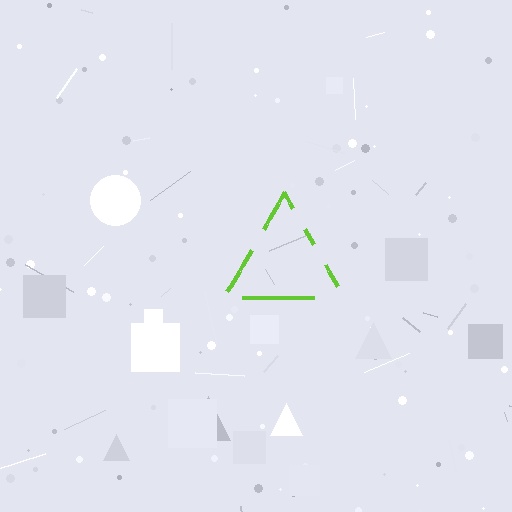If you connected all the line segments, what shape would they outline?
They would outline a triangle.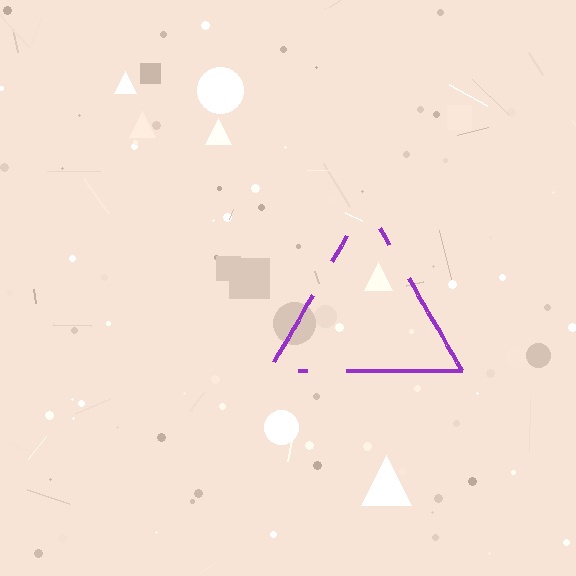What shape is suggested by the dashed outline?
The dashed outline suggests a triangle.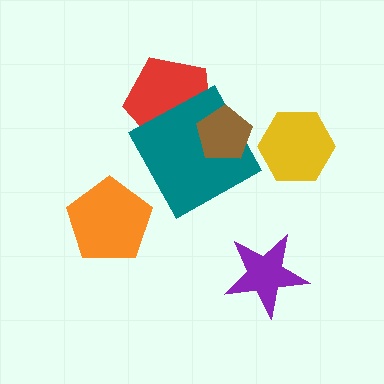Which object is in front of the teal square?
The brown pentagon is in front of the teal square.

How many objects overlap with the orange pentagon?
0 objects overlap with the orange pentagon.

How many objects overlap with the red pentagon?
2 objects overlap with the red pentagon.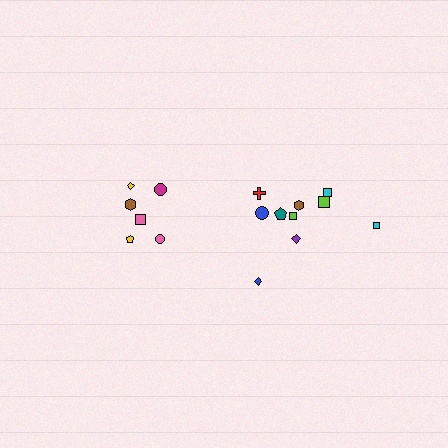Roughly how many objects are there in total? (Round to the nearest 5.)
Roughly 15 objects in total.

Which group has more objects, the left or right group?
The right group.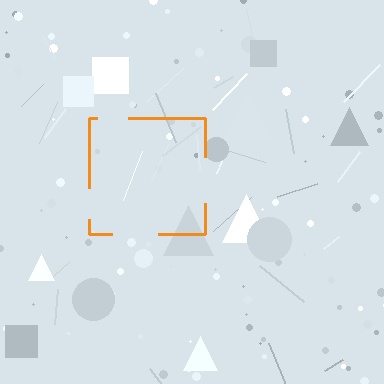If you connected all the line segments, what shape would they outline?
They would outline a square.